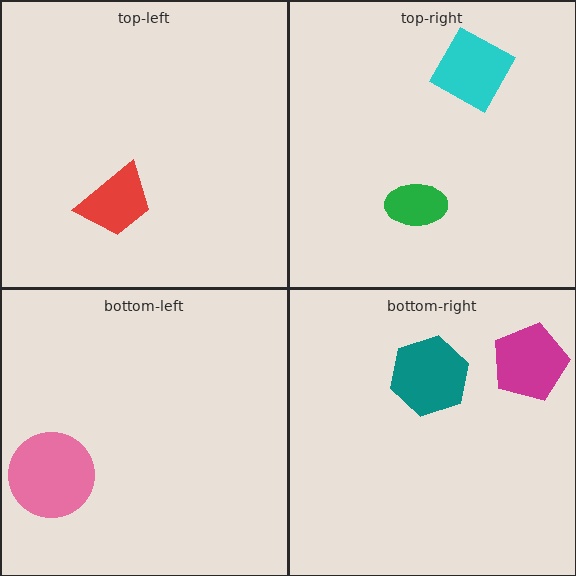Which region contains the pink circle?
The bottom-left region.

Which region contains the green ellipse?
The top-right region.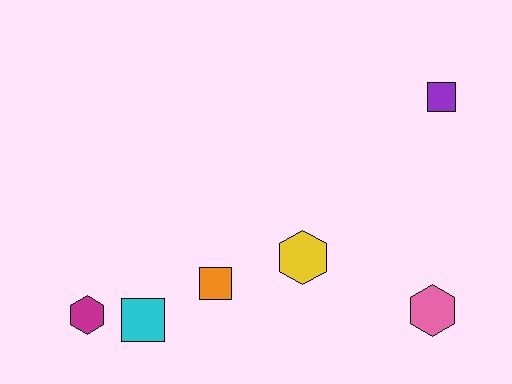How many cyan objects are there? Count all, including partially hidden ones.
There is 1 cyan object.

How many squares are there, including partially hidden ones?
There are 3 squares.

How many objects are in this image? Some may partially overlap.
There are 6 objects.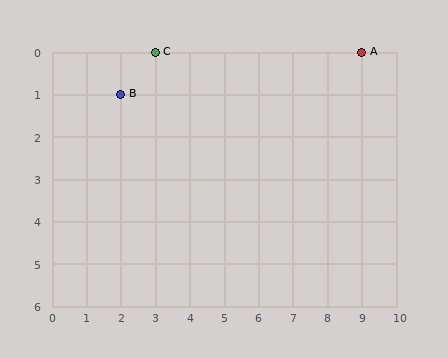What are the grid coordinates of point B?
Point B is at grid coordinates (2, 1).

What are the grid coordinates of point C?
Point C is at grid coordinates (3, 0).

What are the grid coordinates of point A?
Point A is at grid coordinates (9, 0).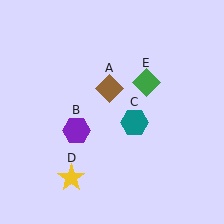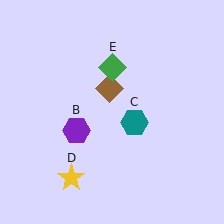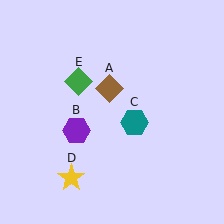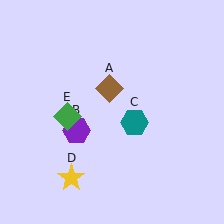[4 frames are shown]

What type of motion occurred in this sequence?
The green diamond (object E) rotated counterclockwise around the center of the scene.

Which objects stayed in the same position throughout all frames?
Brown diamond (object A) and purple hexagon (object B) and teal hexagon (object C) and yellow star (object D) remained stationary.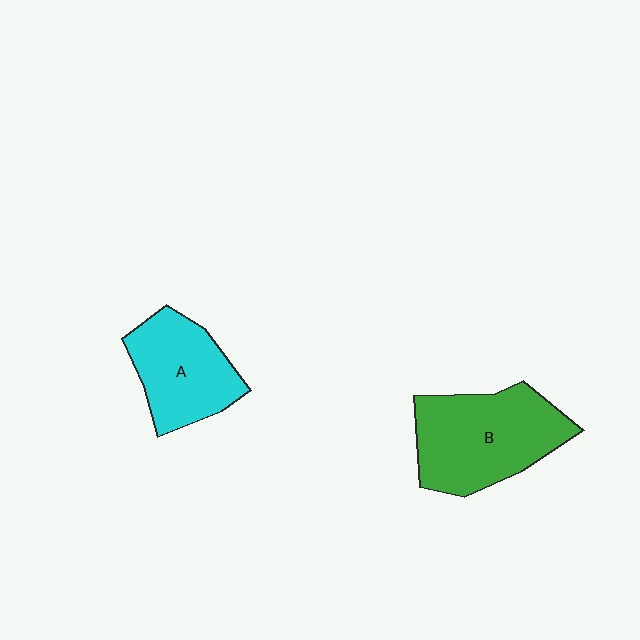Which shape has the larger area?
Shape B (green).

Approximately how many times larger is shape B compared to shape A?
Approximately 1.4 times.